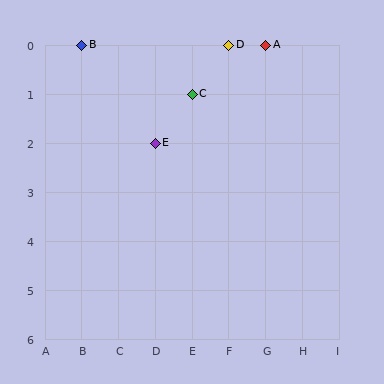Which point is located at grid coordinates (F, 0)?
Point D is at (F, 0).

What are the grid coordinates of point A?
Point A is at grid coordinates (G, 0).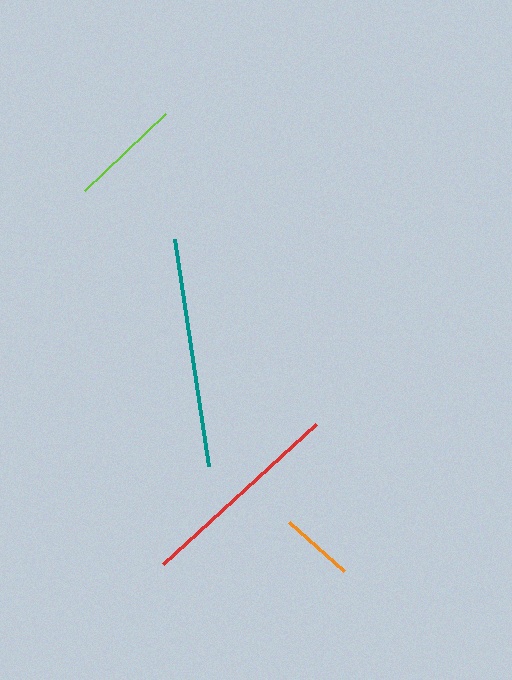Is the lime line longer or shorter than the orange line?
The lime line is longer than the orange line.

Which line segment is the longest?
The teal line is the longest at approximately 230 pixels.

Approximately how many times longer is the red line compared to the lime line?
The red line is approximately 1.9 times the length of the lime line.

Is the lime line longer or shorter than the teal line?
The teal line is longer than the lime line.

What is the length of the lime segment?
The lime segment is approximately 111 pixels long.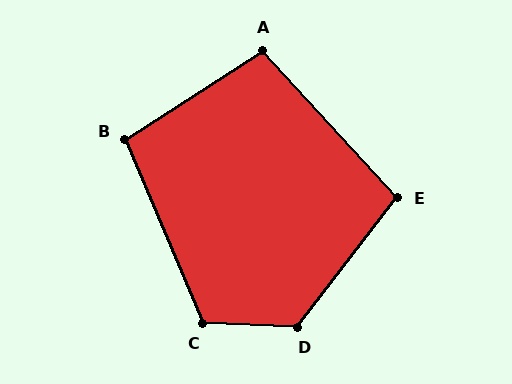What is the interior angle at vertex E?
Approximately 100 degrees (obtuse).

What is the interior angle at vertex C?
Approximately 116 degrees (obtuse).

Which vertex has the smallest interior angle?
A, at approximately 100 degrees.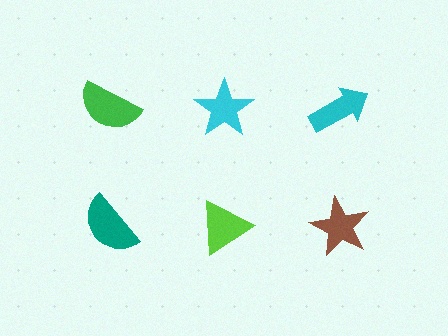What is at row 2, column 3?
A brown star.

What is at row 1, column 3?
A cyan arrow.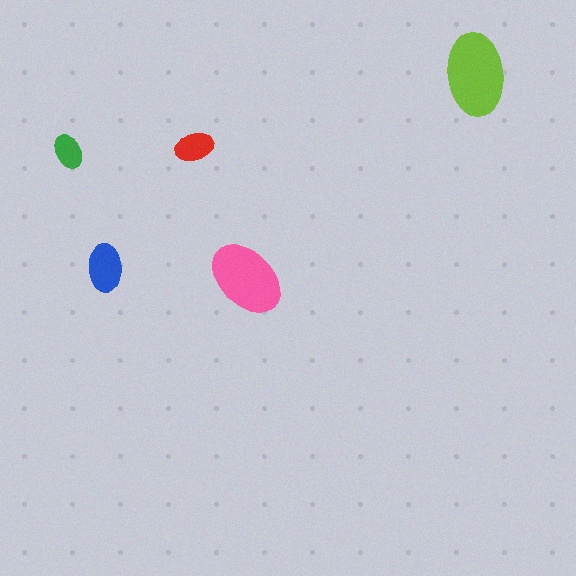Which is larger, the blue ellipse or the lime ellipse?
The lime one.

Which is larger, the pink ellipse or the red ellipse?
The pink one.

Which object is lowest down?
The pink ellipse is bottommost.